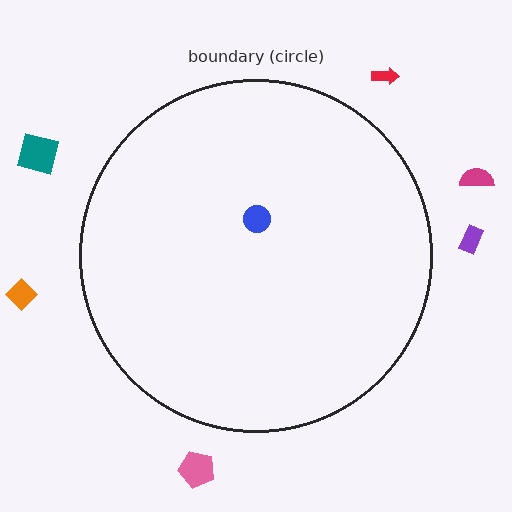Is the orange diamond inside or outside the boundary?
Outside.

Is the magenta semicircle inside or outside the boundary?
Outside.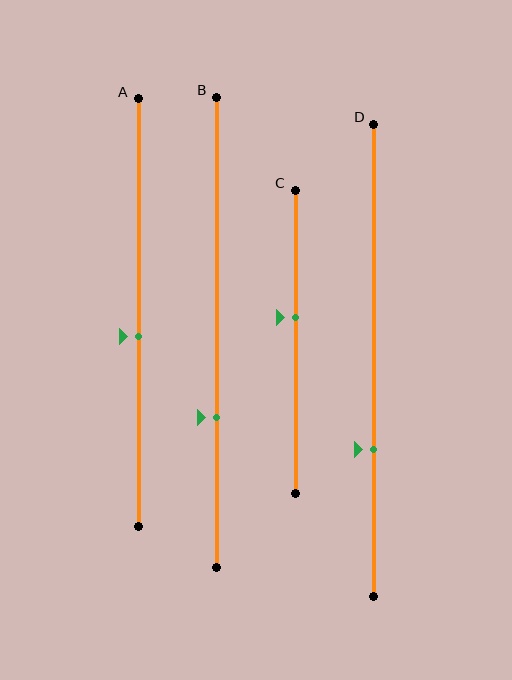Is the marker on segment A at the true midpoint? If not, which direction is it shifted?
No, the marker on segment A is shifted downward by about 6% of the segment length.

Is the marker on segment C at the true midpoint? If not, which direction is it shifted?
No, the marker on segment C is shifted upward by about 8% of the segment length.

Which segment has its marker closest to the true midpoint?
Segment A has its marker closest to the true midpoint.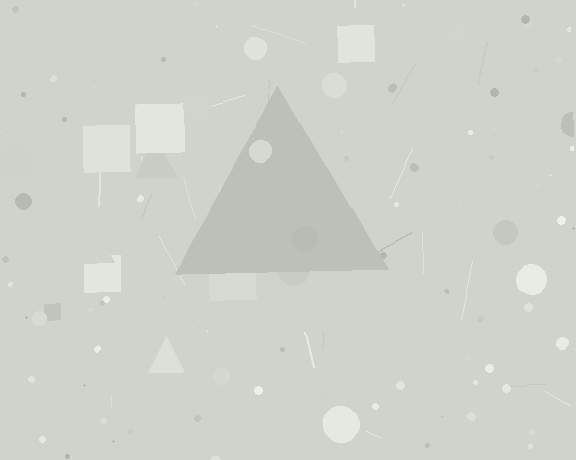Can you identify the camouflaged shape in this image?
The camouflaged shape is a triangle.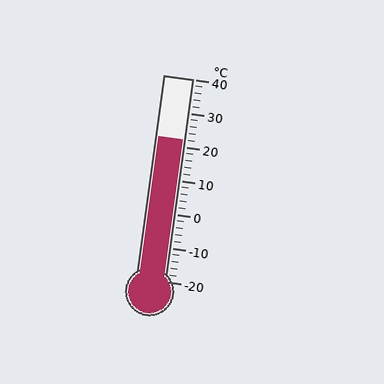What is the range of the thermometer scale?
The thermometer scale ranges from -20°C to 40°C.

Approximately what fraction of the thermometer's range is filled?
The thermometer is filled to approximately 70% of its range.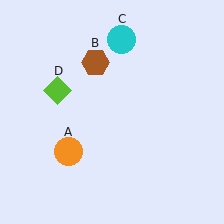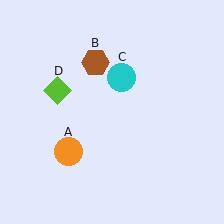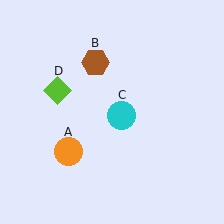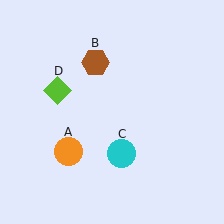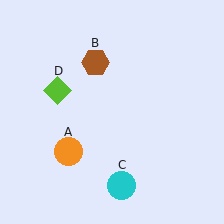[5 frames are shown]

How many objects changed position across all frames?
1 object changed position: cyan circle (object C).